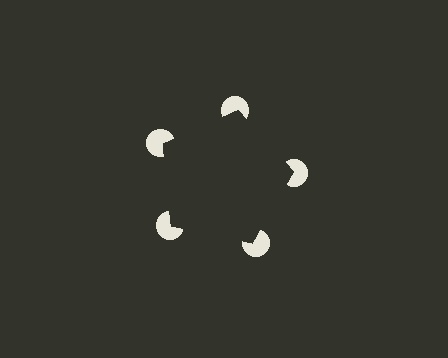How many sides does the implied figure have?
5 sides.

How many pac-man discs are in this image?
There are 5 — one at each vertex of the illusory pentagon.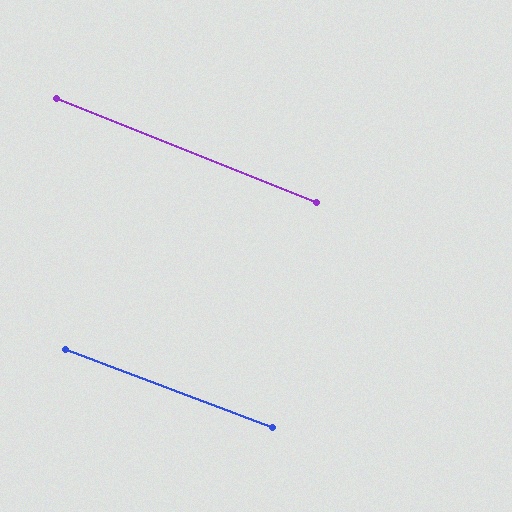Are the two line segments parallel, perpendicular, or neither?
Parallel — their directions differ by only 1.0°.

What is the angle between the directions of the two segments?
Approximately 1 degree.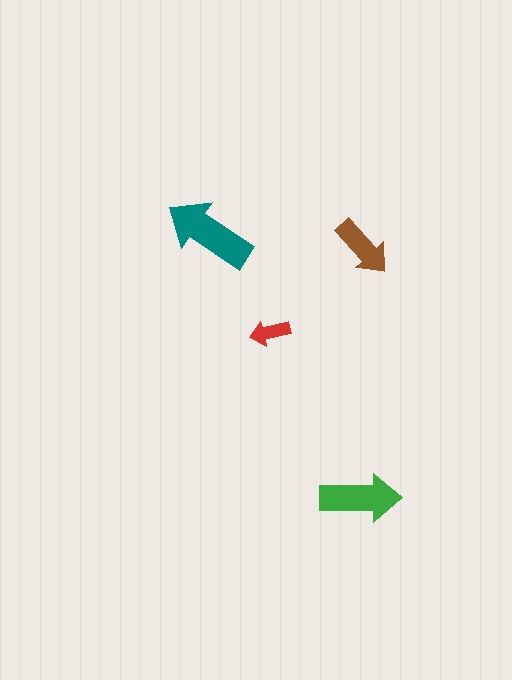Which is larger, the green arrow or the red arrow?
The green one.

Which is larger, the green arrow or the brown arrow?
The green one.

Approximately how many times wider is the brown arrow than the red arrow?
About 1.5 times wider.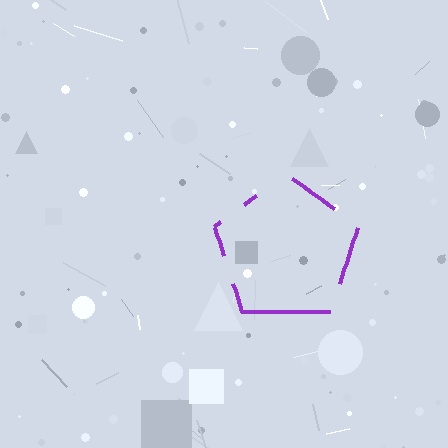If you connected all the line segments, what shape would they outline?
They would outline a pentagon.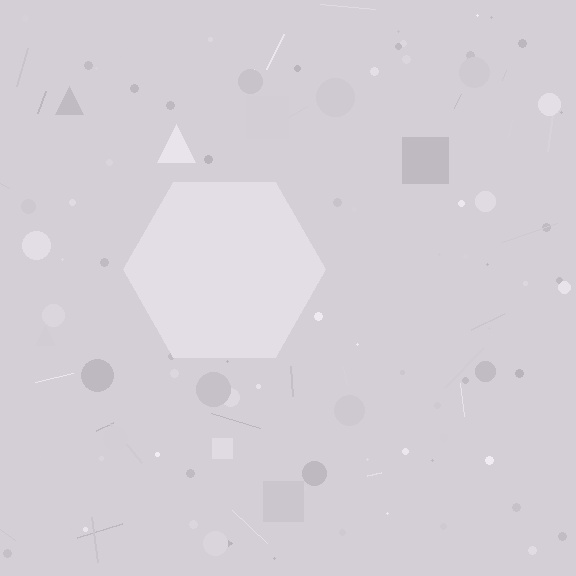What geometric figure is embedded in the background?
A hexagon is embedded in the background.